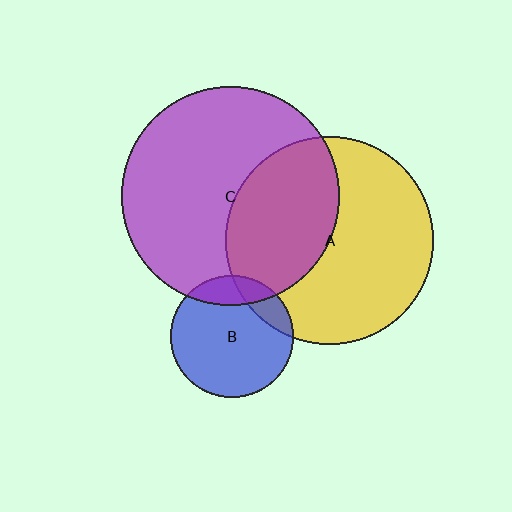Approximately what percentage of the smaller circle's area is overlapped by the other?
Approximately 15%.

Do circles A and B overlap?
Yes.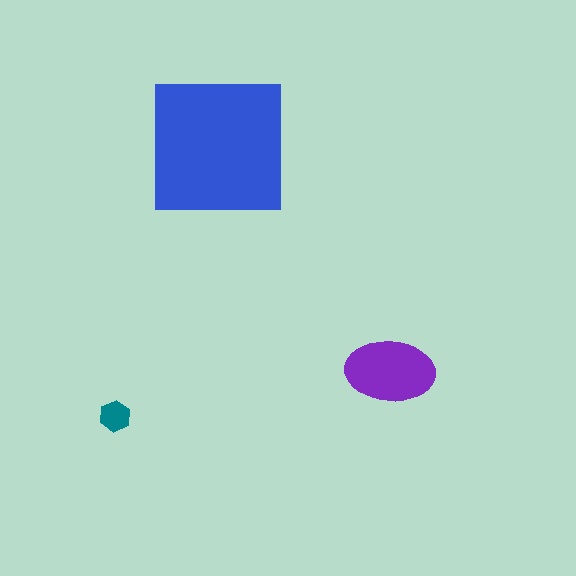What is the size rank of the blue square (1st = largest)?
1st.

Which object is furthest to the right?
The purple ellipse is rightmost.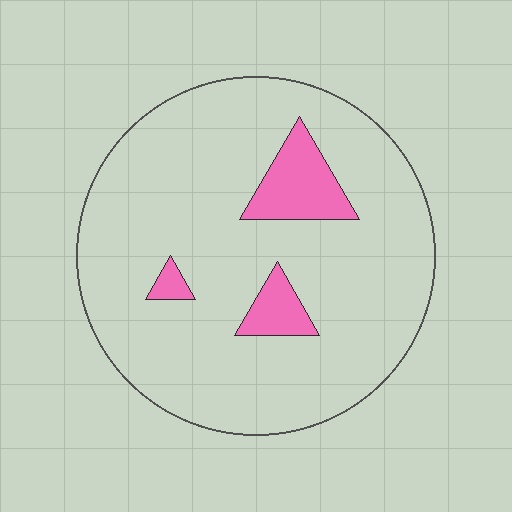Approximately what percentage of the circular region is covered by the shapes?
Approximately 10%.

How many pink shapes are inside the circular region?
3.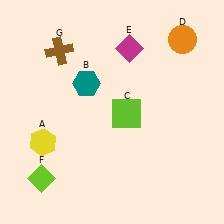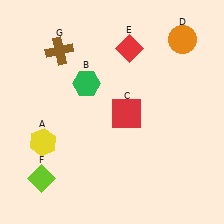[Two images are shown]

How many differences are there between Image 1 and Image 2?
There are 3 differences between the two images.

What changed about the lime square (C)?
In Image 1, C is lime. In Image 2, it changed to red.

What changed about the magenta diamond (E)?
In Image 1, E is magenta. In Image 2, it changed to red.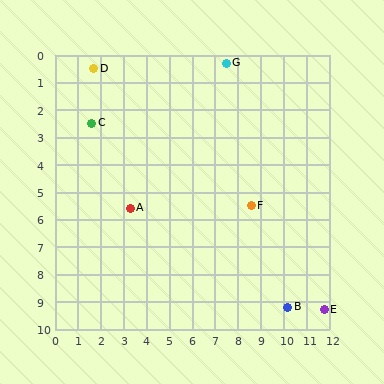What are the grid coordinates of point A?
Point A is at approximately (3.3, 5.6).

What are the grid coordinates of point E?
Point E is at approximately (11.8, 9.3).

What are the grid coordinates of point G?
Point G is at approximately (7.5, 0.3).